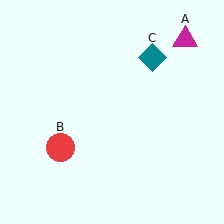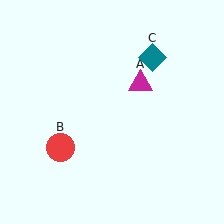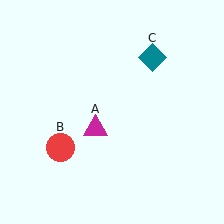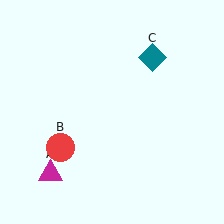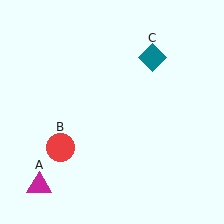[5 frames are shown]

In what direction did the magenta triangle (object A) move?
The magenta triangle (object A) moved down and to the left.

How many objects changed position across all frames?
1 object changed position: magenta triangle (object A).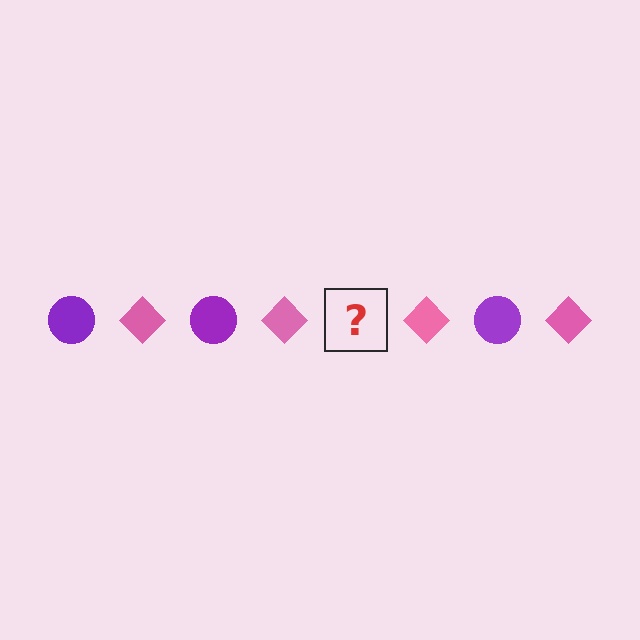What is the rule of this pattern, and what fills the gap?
The rule is that the pattern alternates between purple circle and pink diamond. The gap should be filled with a purple circle.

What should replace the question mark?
The question mark should be replaced with a purple circle.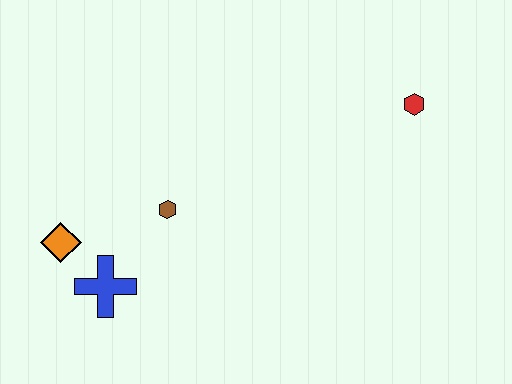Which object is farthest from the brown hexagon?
The red hexagon is farthest from the brown hexagon.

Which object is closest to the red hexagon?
The brown hexagon is closest to the red hexagon.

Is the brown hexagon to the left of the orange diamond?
No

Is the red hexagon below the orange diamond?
No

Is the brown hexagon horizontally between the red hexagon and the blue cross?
Yes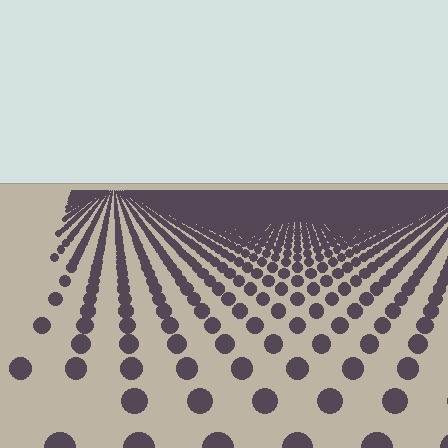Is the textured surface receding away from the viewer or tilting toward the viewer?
The surface is receding away from the viewer. Texture elements get smaller and denser toward the top.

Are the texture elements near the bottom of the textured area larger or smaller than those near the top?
Larger. Near the bottom, elements are closer to the viewer and appear at a bigger on-screen size.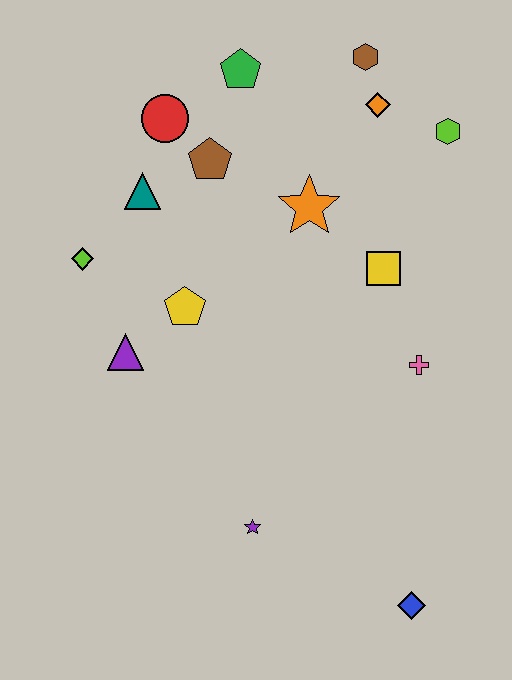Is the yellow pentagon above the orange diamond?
No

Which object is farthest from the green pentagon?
The blue diamond is farthest from the green pentagon.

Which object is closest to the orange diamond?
The brown hexagon is closest to the orange diamond.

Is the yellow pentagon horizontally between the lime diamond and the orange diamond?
Yes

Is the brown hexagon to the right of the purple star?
Yes